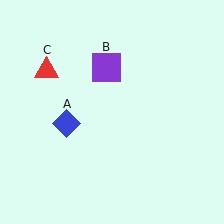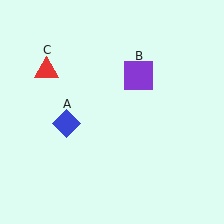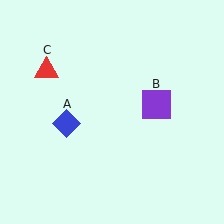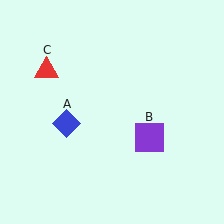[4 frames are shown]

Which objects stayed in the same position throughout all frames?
Blue diamond (object A) and red triangle (object C) remained stationary.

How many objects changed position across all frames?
1 object changed position: purple square (object B).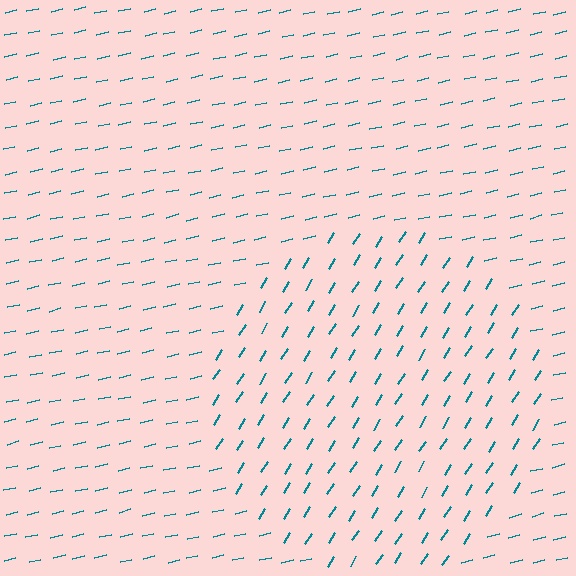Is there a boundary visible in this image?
Yes, there is a texture boundary formed by a change in line orientation.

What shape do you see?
I see a circle.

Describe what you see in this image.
The image is filled with small teal line segments. A circle region in the image has lines oriented differently from the surrounding lines, creating a visible texture boundary.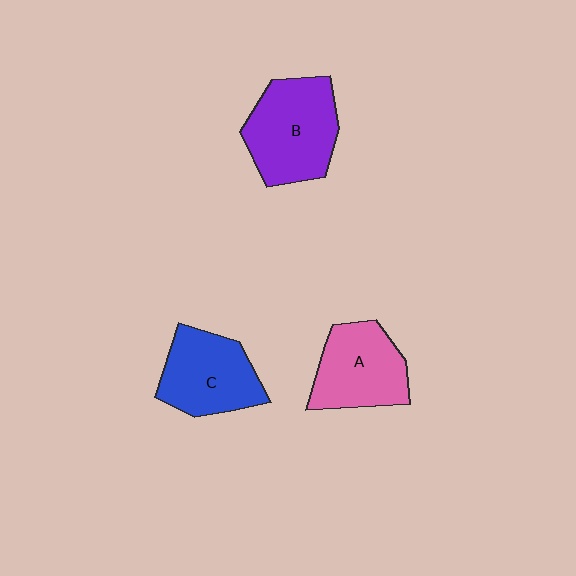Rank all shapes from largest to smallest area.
From largest to smallest: B (purple), C (blue), A (pink).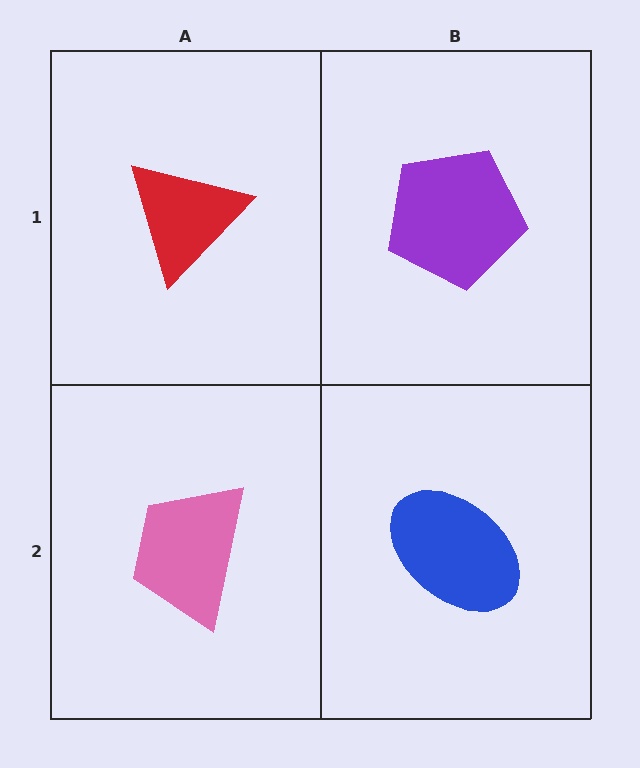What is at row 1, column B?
A purple pentagon.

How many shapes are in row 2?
2 shapes.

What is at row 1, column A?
A red triangle.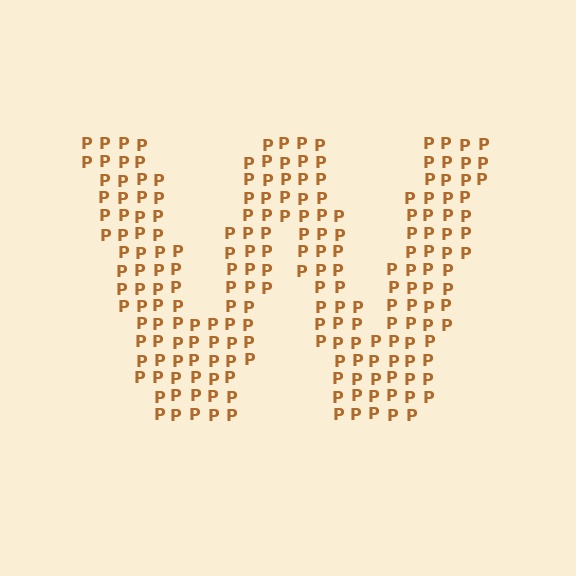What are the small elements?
The small elements are letter P's.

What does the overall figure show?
The overall figure shows the letter W.